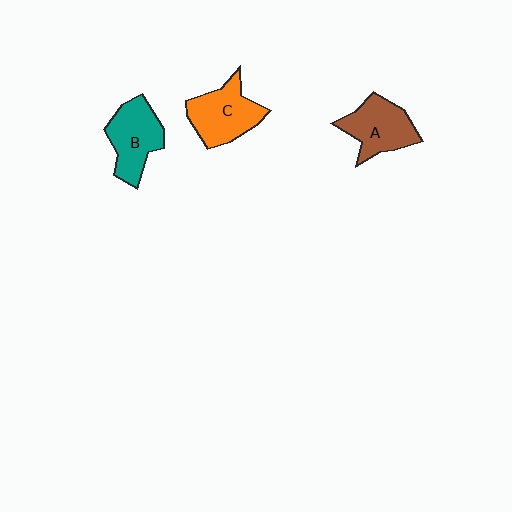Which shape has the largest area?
Shape C (orange).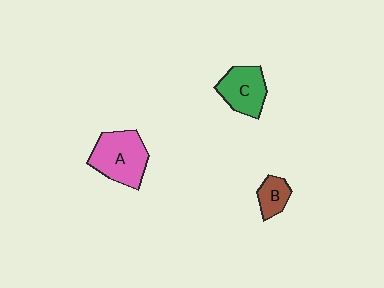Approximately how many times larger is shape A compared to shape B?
Approximately 2.4 times.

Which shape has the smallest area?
Shape B (brown).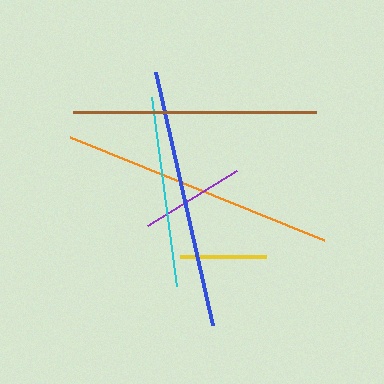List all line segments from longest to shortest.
From longest to shortest: orange, blue, brown, cyan, purple, yellow.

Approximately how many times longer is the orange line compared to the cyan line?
The orange line is approximately 1.4 times the length of the cyan line.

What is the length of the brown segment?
The brown segment is approximately 243 pixels long.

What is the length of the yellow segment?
The yellow segment is approximately 86 pixels long.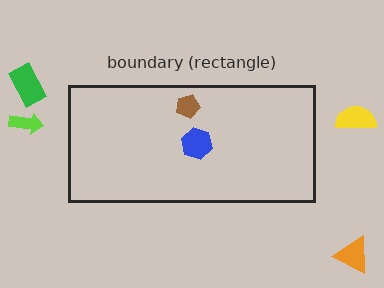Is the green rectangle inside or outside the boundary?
Outside.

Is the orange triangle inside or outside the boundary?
Outside.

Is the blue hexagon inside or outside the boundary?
Inside.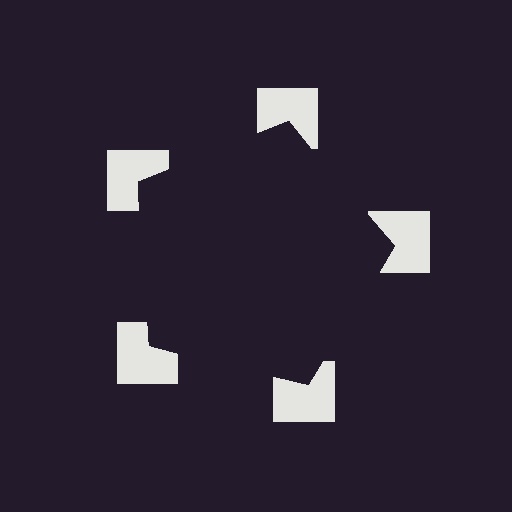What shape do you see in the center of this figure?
An illusory pentagon — its edges are inferred from the aligned wedge cuts in the notched squares, not physically drawn.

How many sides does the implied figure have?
5 sides.